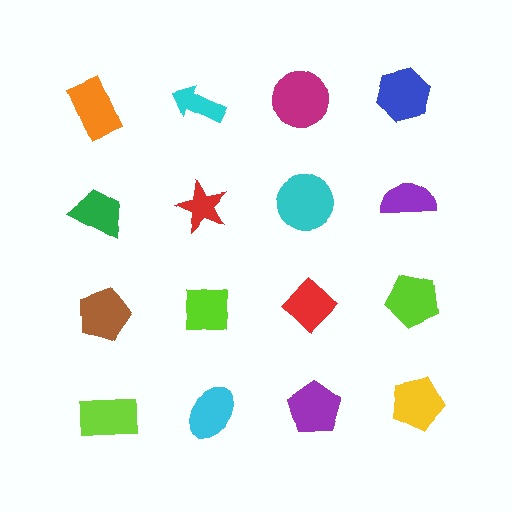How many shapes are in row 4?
4 shapes.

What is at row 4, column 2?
A cyan ellipse.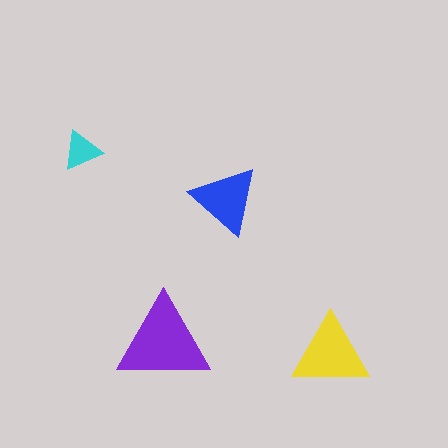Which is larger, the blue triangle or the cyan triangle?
The blue one.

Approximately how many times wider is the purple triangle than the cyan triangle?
About 2.5 times wider.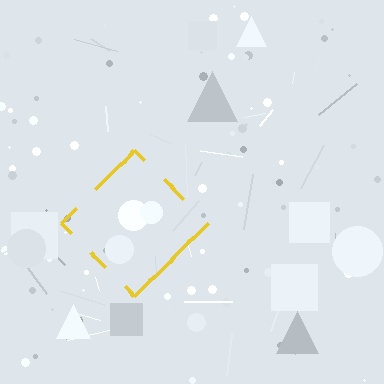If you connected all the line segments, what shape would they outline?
They would outline a diamond.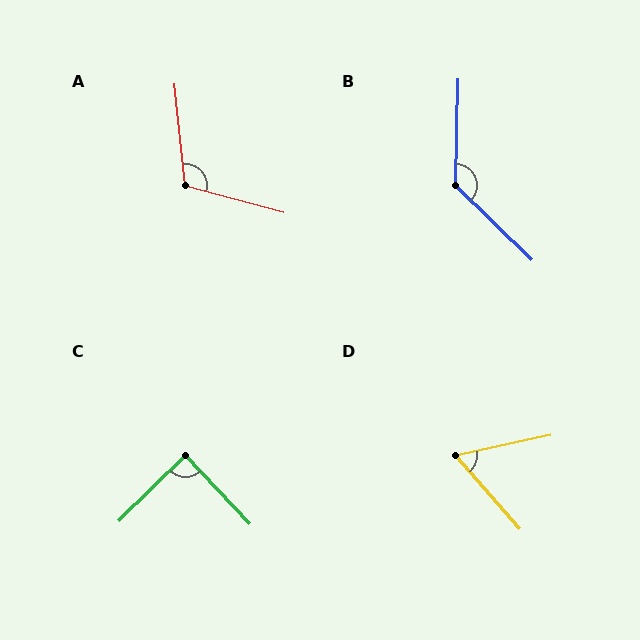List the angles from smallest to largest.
D (61°), C (89°), A (110°), B (133°).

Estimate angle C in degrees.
Approximately 89 degrees.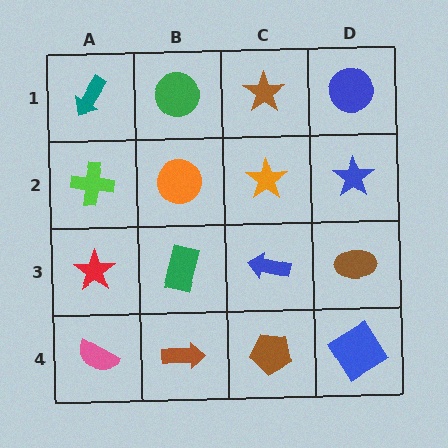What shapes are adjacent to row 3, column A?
A lime cross (row 2, column A), a pink semicircle (row 4, column A), a green rectangle (row 3, column B).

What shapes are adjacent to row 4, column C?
A blue arrow (row 3, column C), a brown arrow (row 4, column B), a blue diamond (row 4, column D).